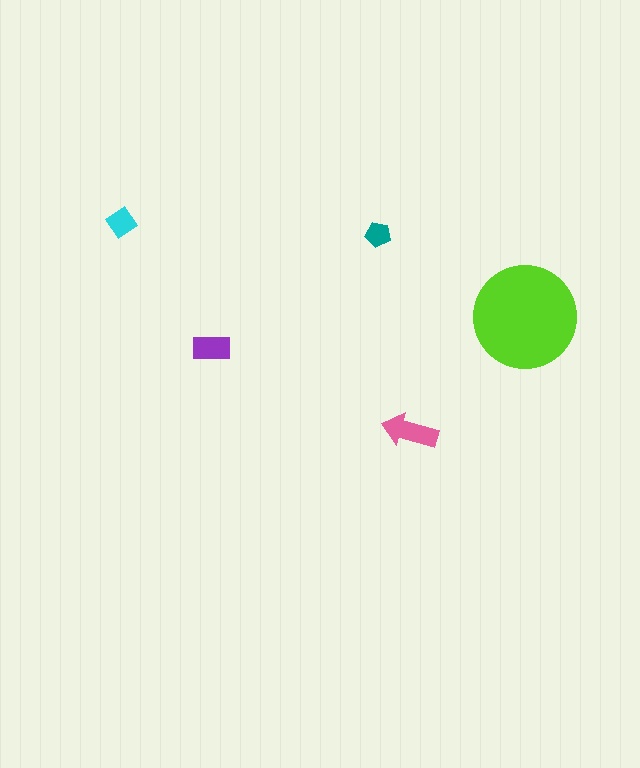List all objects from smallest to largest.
The teal pentagon, the cyan diamond, the purple rectangle, the pink arrow, the lime circle.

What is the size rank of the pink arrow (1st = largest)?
2nd.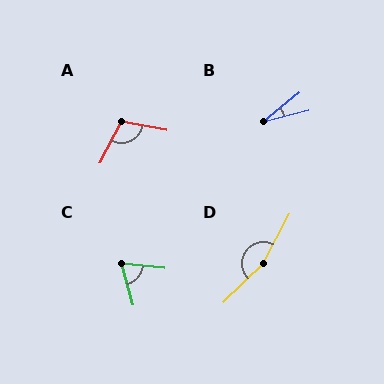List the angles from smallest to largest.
B (25°), C (68°), A (106°), D (163°).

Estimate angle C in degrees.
Approximately 68 degrees.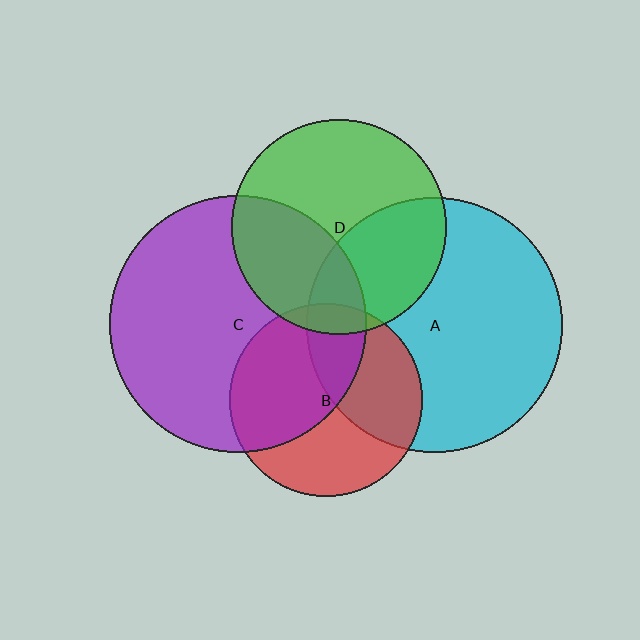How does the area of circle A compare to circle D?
Approximately 1.4 times.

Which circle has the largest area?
Circle C (purple).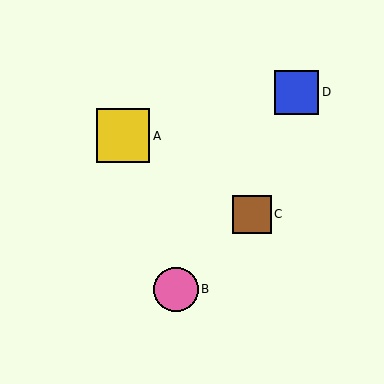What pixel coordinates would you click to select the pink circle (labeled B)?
Click at (176, 289) to select the pink circle B.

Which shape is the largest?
The yellow square (labeled A) is the largest.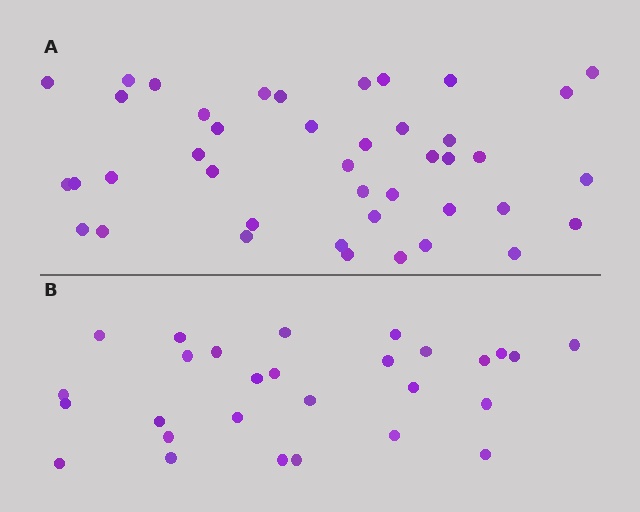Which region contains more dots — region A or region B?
Region A (the top region) has more dots.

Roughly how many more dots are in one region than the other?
Region A has approximately 15 more dots than region B.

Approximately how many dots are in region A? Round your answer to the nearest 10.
About 40 dots. (The exact count is 42, which rounds to 40.)